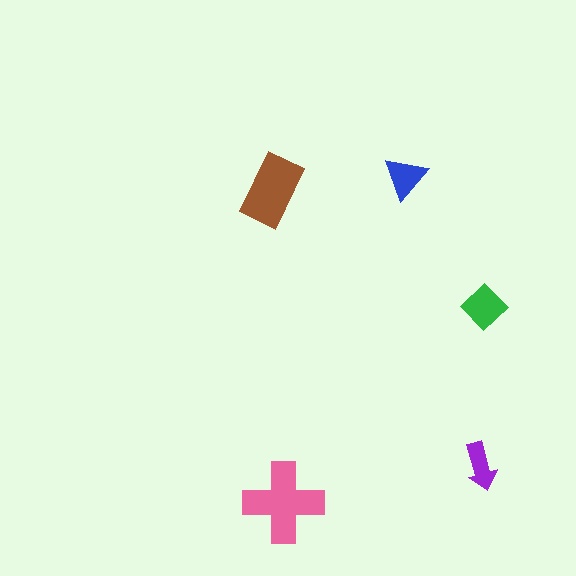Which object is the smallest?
The purple arrow.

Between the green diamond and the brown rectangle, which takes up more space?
The brown rectangle.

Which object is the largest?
The pink cross.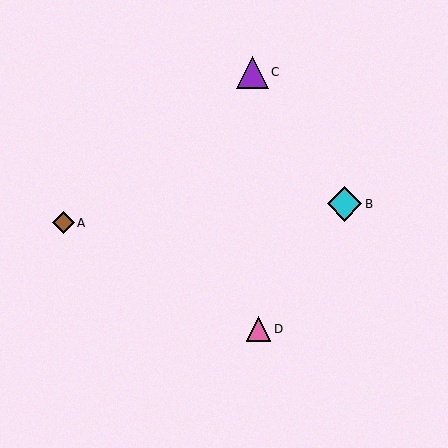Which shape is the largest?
The cyan diamond (labeled B) is the largest.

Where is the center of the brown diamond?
The center of the brown diamond is at (63, 223).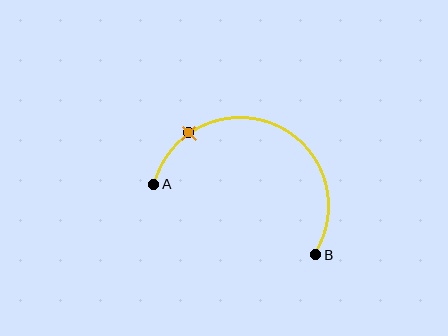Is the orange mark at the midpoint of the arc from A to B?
No. The orange mark lies on the arc but is closer to endpoint A. The arc midpoint would be at the point on the curve equidistant along the arc from both A and B.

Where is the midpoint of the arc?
The arc midpoint is the point on the curve farthest from the straight line joining A and B. It sits above that line.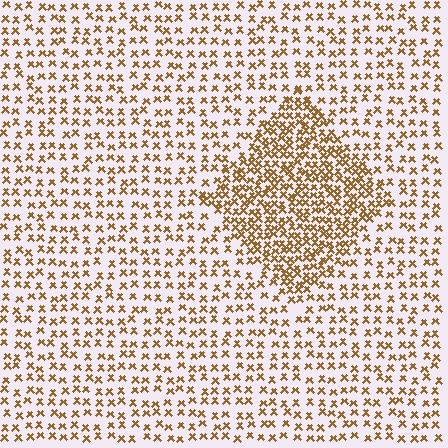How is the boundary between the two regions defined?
The boundary is defined by a change in element density (approximately 2.1x ratio). All elements are the same color, size, and shape.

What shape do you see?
I see a diamond.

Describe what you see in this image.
The image contains small brown elements arranged at two different densities. A diamond-shaped region is visible where the elements are more densely packed than the surrounding area.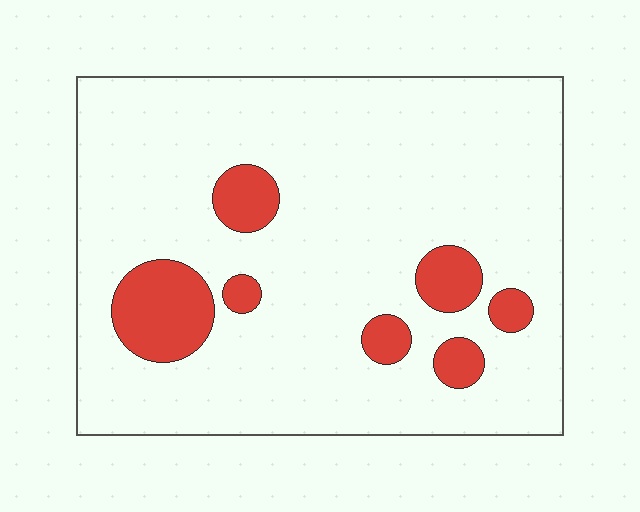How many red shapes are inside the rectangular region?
7.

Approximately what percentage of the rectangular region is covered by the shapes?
Approximately 15%.